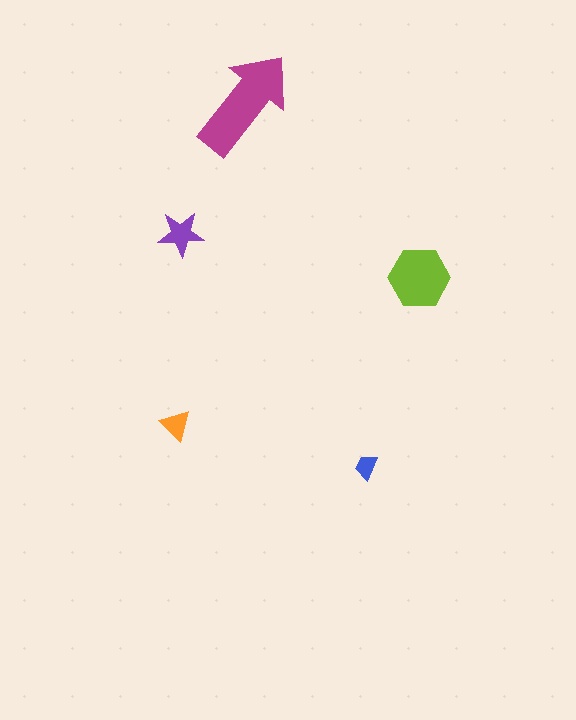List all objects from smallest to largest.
The blue trapezoid, the orange triangle, the purple star, the lime hexagon, the magenta arrow.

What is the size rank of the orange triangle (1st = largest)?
4th.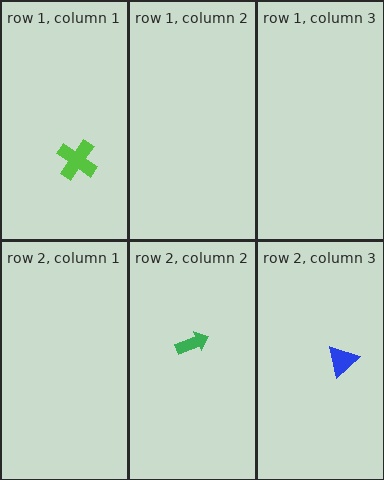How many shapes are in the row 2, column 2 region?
1.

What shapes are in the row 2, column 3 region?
The blue triangle.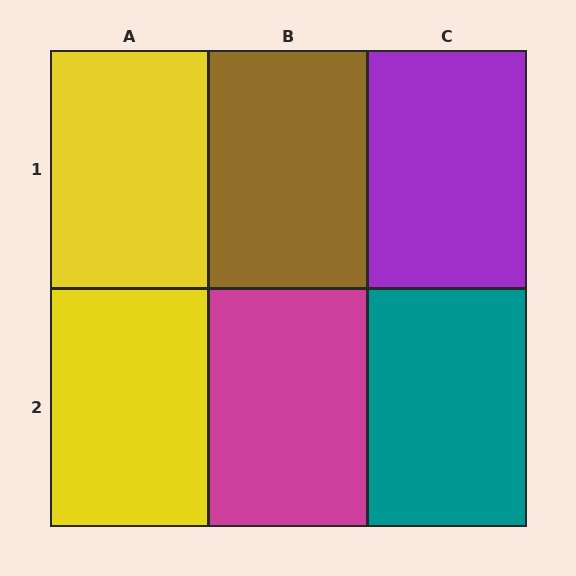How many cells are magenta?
1 cell is magenta.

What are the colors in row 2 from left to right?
Yellow, magenta, teal.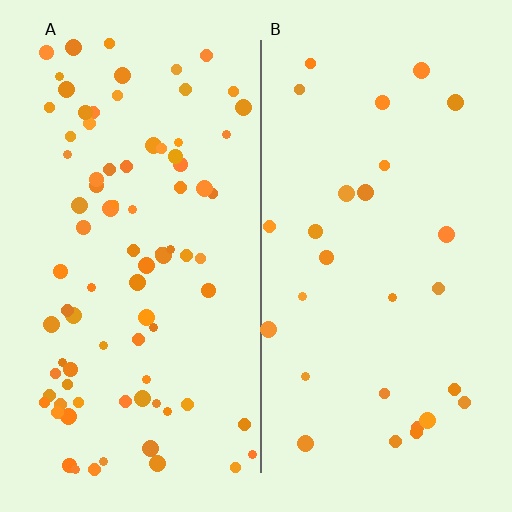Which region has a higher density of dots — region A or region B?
A (the left).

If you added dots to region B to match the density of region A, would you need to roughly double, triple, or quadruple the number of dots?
Approximately triple.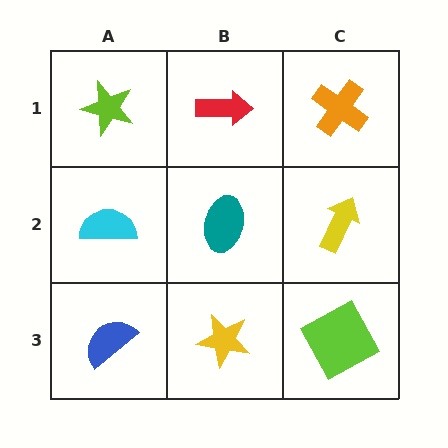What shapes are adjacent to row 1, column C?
A yellow arrow (row 2, column C), a red arrow (row 1, column B).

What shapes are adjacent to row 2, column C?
An orange cross (row 1, column C), a lime square (row 3, column C), a teal ellipse (row 2, column B).